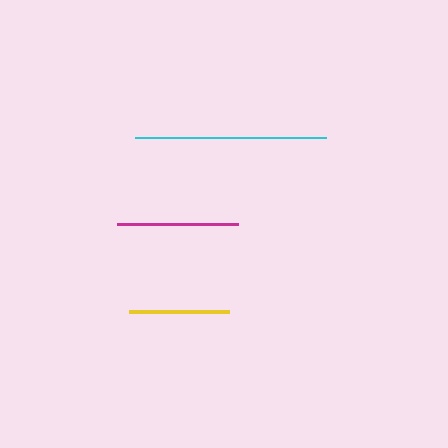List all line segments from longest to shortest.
From longest to shortest: cyan, magenta, yellow.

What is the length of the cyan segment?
The cyan segment is approximately 191 pixels long.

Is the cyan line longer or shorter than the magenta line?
The cyan line is longer than the magenta line.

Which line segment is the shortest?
The yellow line is the shortest at approximately 100 pixels.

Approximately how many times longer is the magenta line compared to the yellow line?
The magenta line is approximately 1.2 times the length of the yellow line.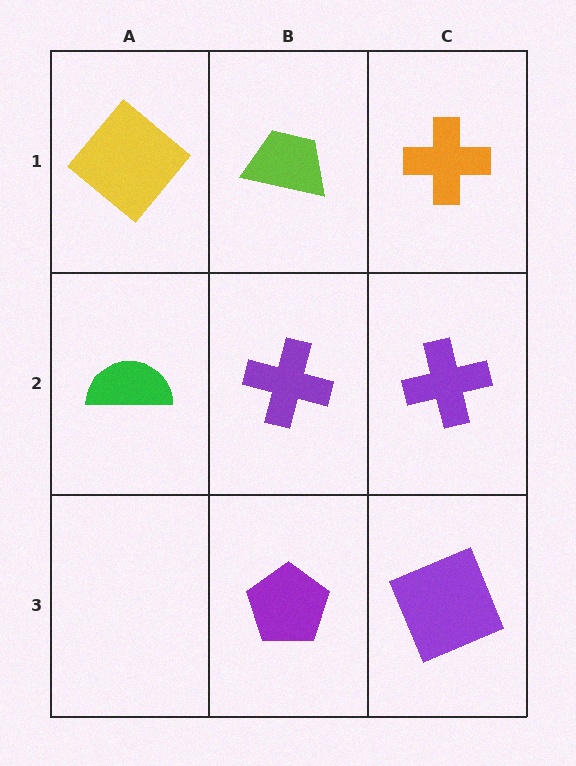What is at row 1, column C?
An orange cross.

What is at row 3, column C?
A purple square.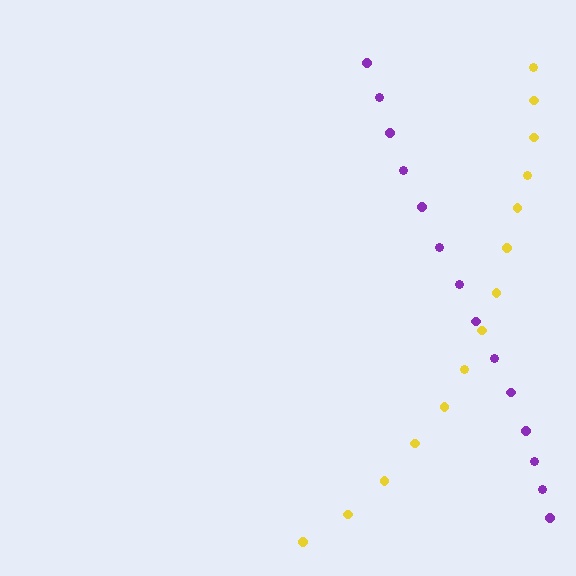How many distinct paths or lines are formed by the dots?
There are 2 distinct paths.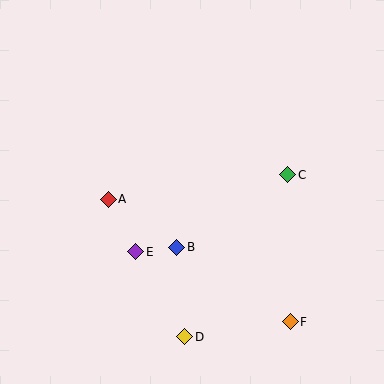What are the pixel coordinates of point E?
Point E is at (136, 252).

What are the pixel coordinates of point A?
Point A is at (108, 199).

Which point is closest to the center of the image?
Point B at (177, 247) is closest to the center.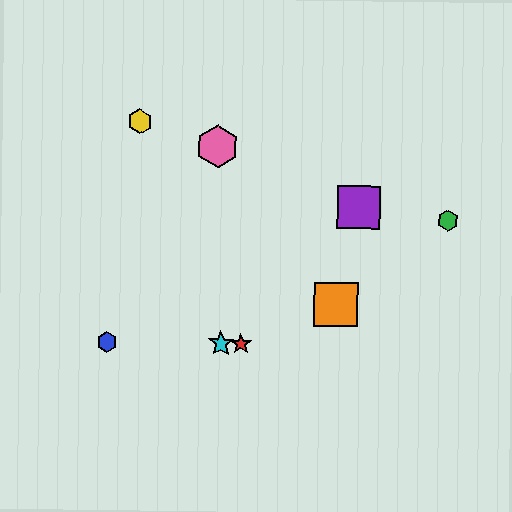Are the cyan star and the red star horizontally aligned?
Yes, both are at y≈344.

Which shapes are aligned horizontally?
The red star, the blue hexagon, the cyan star are aligned horizontally.